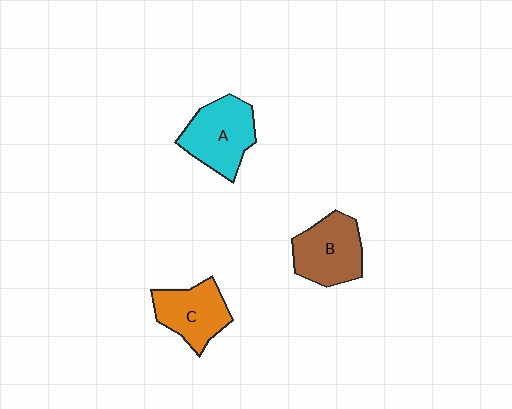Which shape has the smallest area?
Shape C (orange).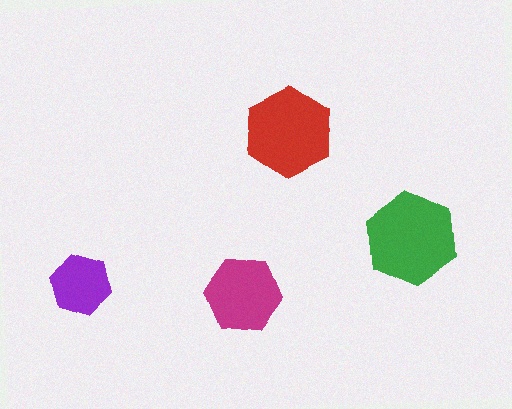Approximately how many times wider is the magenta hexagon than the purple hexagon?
About 1.5 times wider.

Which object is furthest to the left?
The purple hexagon is leftmost.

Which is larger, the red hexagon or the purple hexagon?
The red one.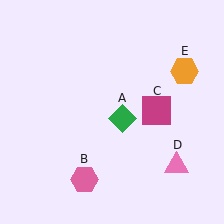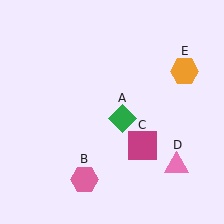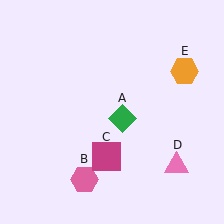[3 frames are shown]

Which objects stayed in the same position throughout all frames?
Green diamond (object A) and pink hexagon (object B) and pink triangle (object D) and orange hexagon (object E) remained stationary.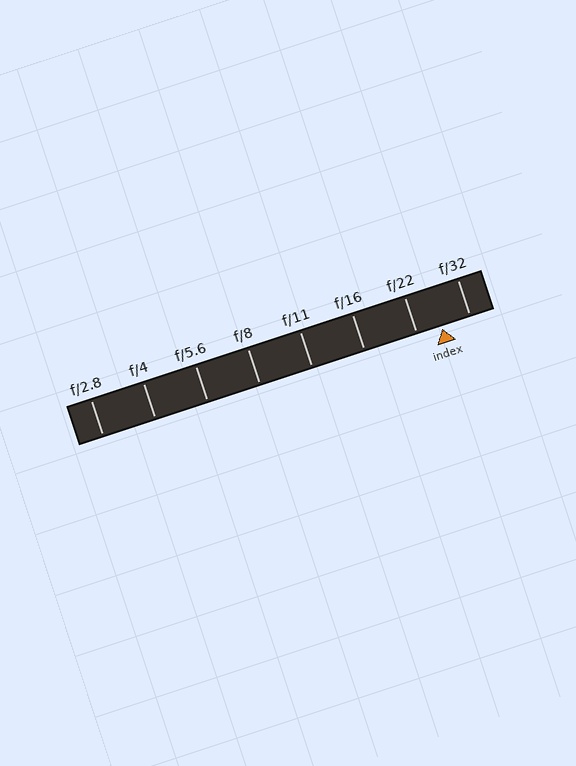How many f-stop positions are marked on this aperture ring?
There are 8 f-stop positions marked.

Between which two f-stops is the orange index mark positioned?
The index mark is between f/22 and f/32.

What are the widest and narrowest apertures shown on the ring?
The widest aperture shown is f/2.8 and the narrowest is f/32.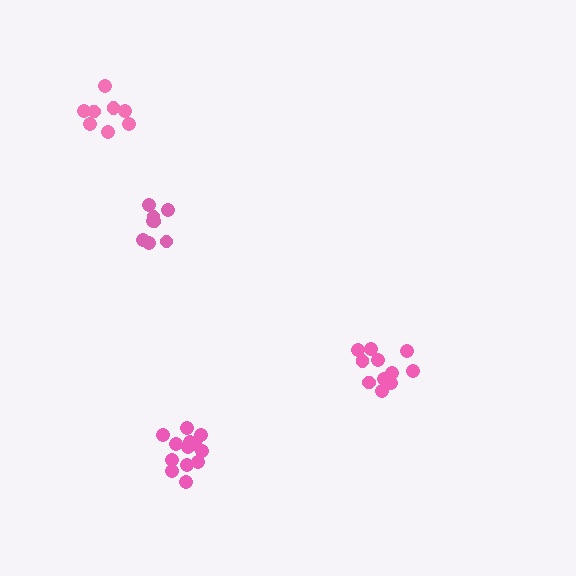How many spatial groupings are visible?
There are 4 spatial groupings.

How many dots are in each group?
Group 1: 11 dots, Group 2: 8 dots, Group 3: 13 dots, Group 4: 8 dots (40 total).